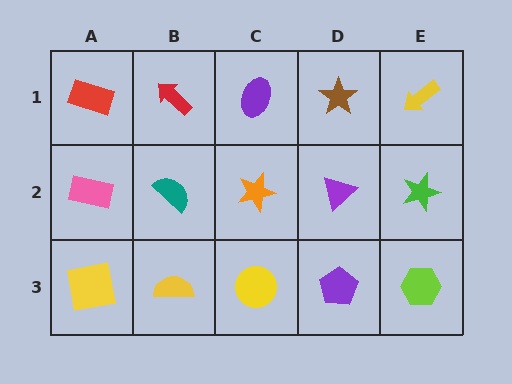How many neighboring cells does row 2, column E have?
3.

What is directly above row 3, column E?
A green star.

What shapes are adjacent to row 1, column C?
An orange star (row 2, column C), a red arrow (row 1, column B), a brown star (row 1, column D).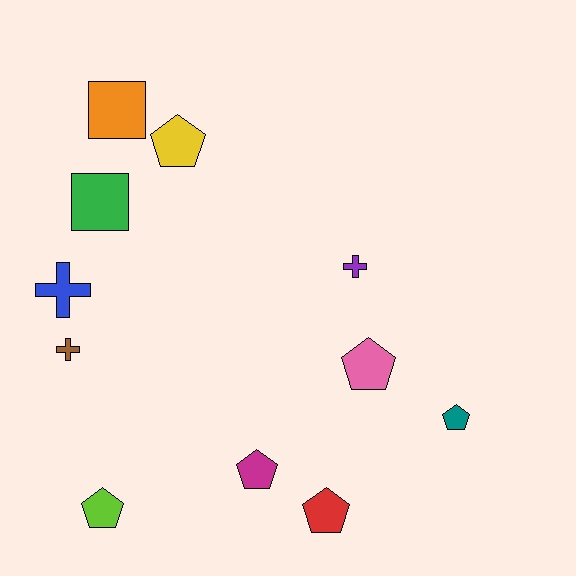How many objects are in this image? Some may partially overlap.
There are 11 objects.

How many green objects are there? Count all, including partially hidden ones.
There is 1 green object.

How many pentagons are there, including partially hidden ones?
There are 6 pentagons.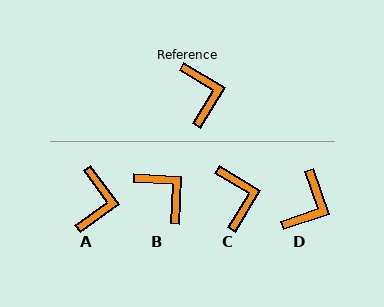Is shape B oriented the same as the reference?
No, it is off by about 28 degrees.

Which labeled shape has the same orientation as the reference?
C.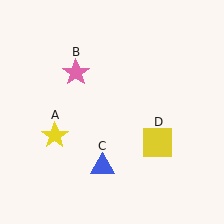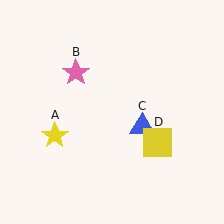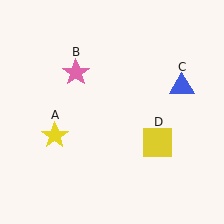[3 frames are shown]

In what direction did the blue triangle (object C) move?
The blue triangle (object C) moved up and to the right.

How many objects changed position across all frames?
1 object changed position: blue triangle (object C).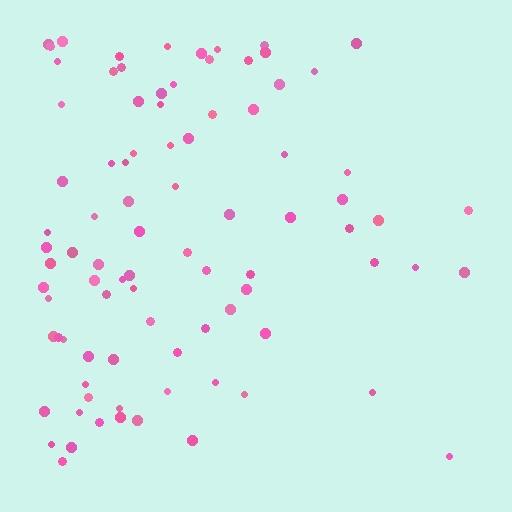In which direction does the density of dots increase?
From right to left, with the left side densest.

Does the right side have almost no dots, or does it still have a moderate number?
Still a moderate number, just noticeably fewer than the left.